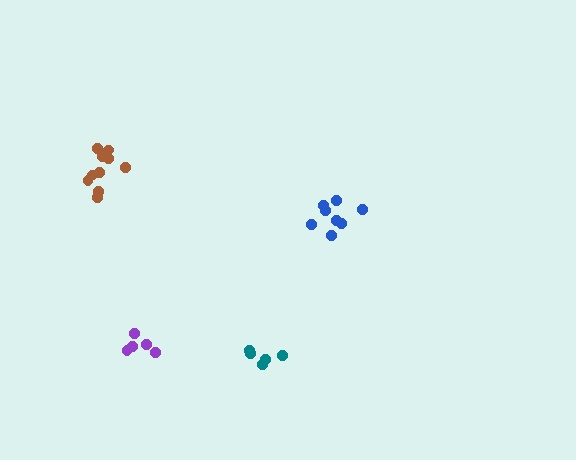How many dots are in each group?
Group 1: 8 dots, Group 2: 11 dots, Group 3: 5 dots, Group 4: 5 dots (29 total).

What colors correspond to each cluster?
The clusters are colored: blue, brown, teal, purple.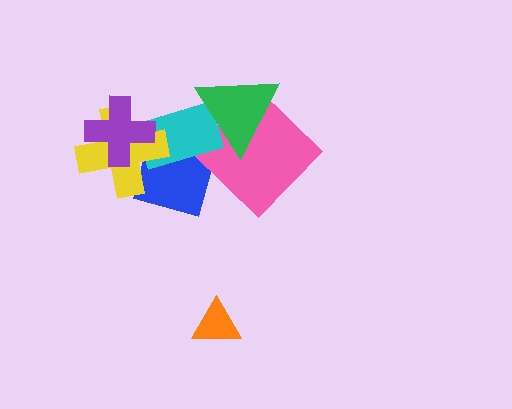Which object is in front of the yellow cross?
The purple cross is in front of the yellow cross.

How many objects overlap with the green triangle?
2 objects overlap with the green triangle.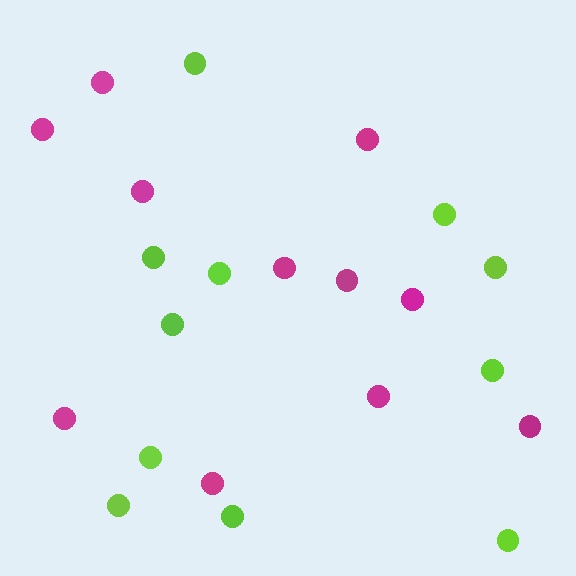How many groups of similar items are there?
There are 2 groups: one group of lime circles (11) and one group of magenta circles (11).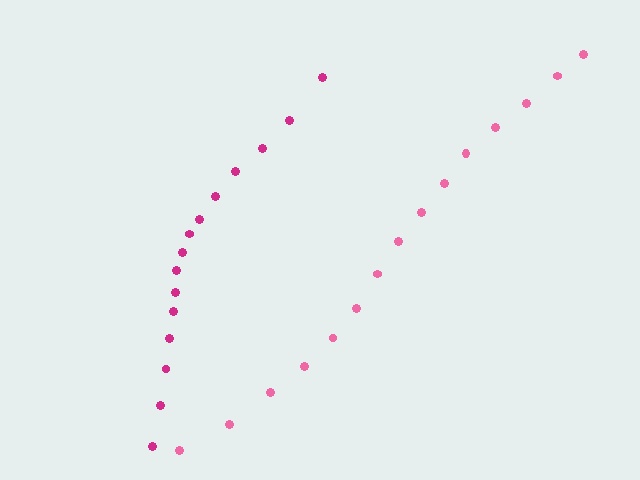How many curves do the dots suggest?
There are 2 distinct paths.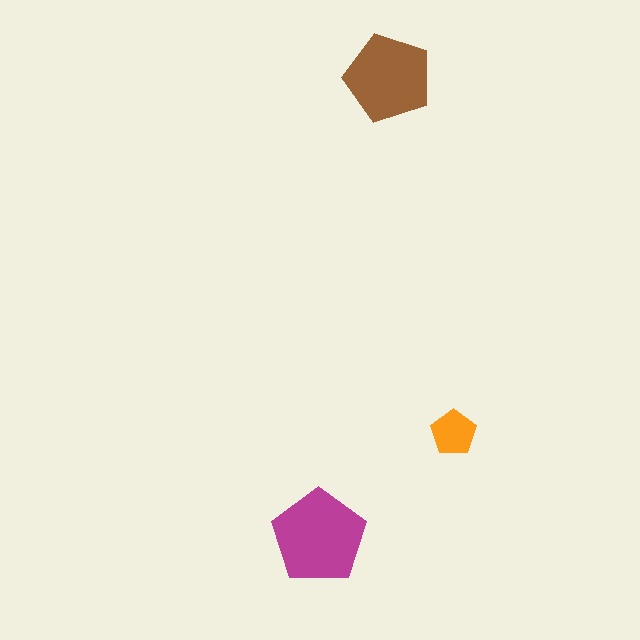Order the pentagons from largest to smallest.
the magenta one, the brown one, the orange one.